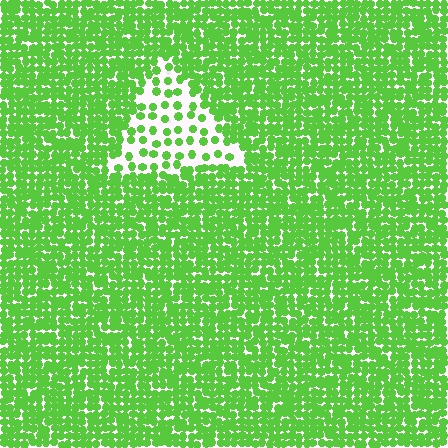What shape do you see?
I see a triangle.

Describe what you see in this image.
The image contains small lime elements arranged at two different densities. A triangle-shaped region is visible where the elements are less densely packed than the surrounding area.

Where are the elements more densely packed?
The elements are more densely packed outside the triangle boundary.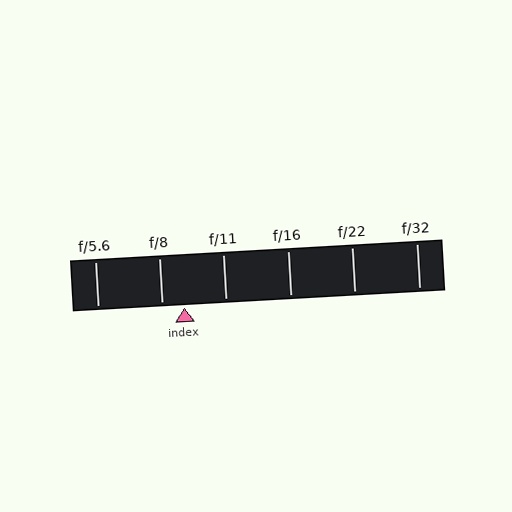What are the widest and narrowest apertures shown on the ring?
The widest aperture shown is f/5.6 and the narrowest is f/32.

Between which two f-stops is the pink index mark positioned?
The index mark is between f/8 and f/11.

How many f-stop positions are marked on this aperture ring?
There are 6 f-stop positions marked.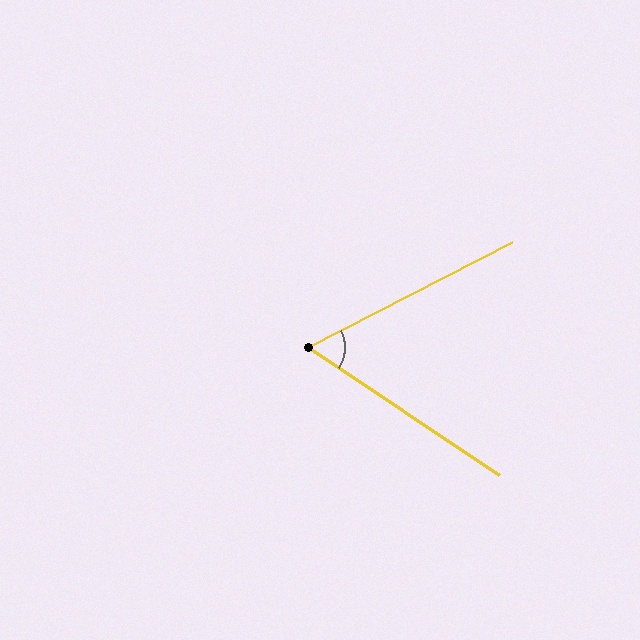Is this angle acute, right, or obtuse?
It is acute.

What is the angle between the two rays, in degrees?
Approximately 61 degrees.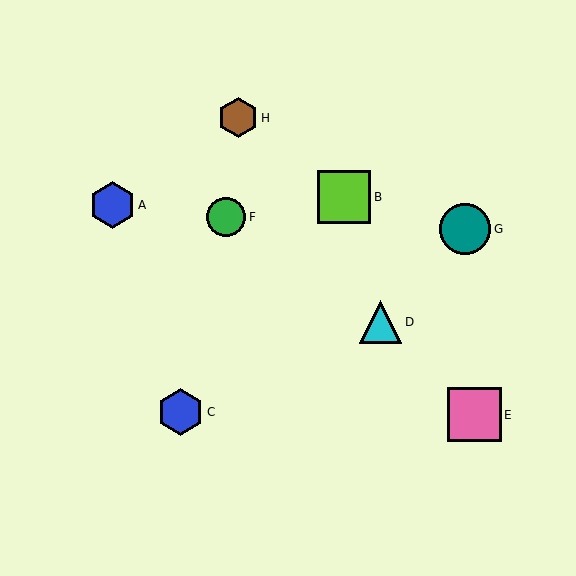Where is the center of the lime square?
The center of the lime square is at (344, 197).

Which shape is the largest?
The pink square (labeled E) is the largest.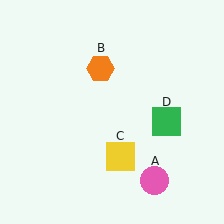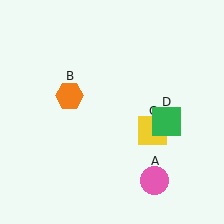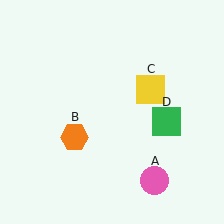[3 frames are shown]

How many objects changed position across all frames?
2 objects changed position: orange hexagon (object B), yellow square (object C).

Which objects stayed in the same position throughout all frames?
Pink circle (object A) and green square (object D) remained stationary.